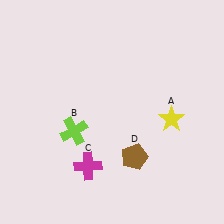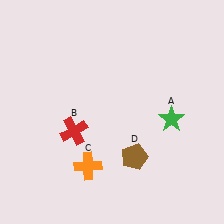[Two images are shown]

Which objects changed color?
A changed from yellow to green. B changed from lime to red. C changed from magenta to orange.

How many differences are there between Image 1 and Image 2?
There are 3 differences between the two images.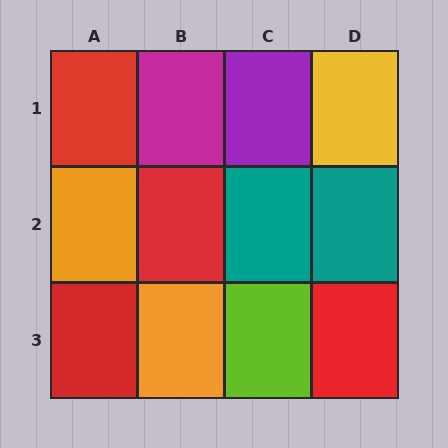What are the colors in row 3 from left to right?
Red, orange, lime, red.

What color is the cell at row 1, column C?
Purple.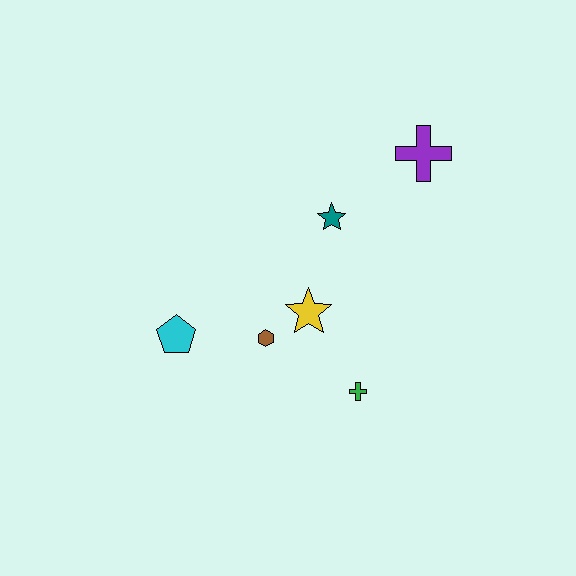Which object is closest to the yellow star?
The brown hexagon is closest to the yellow star.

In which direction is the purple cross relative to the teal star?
The purple cross is to the right of the teal star.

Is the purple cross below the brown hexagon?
No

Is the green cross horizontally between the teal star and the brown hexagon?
No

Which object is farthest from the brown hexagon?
The purple cross is farthest from the brown hexagon.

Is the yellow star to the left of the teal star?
Yes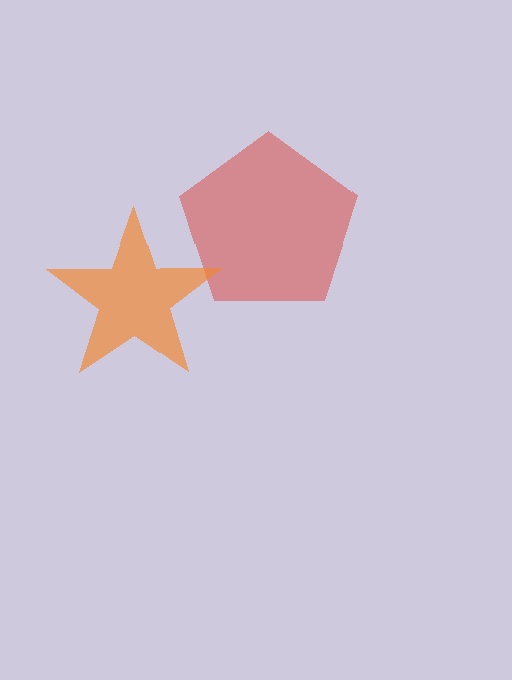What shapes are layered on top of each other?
The layered shapes are: a red pentagon, an orange star.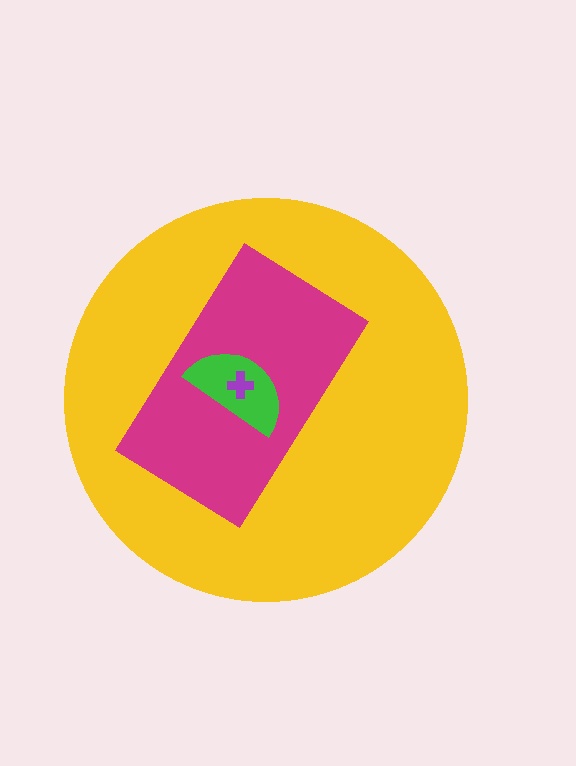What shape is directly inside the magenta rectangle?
The green semicircle.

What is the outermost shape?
The yellow circle.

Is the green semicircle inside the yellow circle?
Yes.